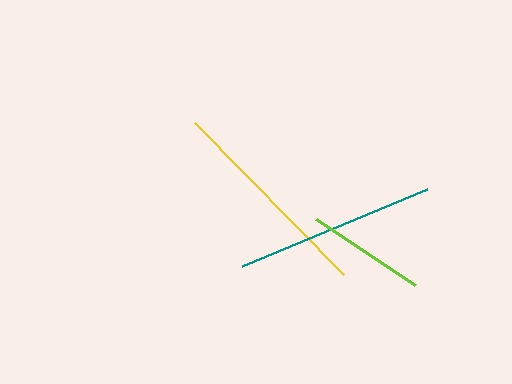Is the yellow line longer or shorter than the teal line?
The yellow line is longer than the teal line.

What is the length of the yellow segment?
The yellow segment is approximately 213 pixels long.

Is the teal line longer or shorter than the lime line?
The teal line is longer than the lime line.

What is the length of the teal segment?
The teal segment is approximately 200 pixels long.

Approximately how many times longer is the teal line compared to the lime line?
The teal line is approximately 1.7 times the length of the lime line.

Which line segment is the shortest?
The lime line is the shortest at approximately 119 pixels.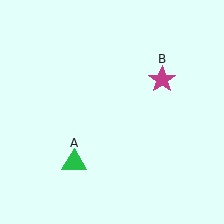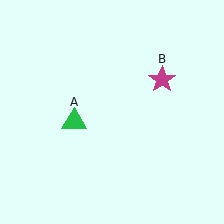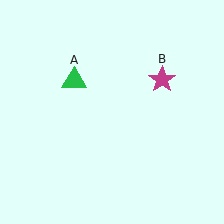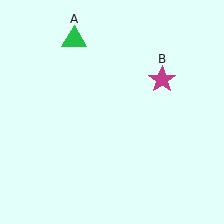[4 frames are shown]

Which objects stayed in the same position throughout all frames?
Magenta star (object B) remained stationary.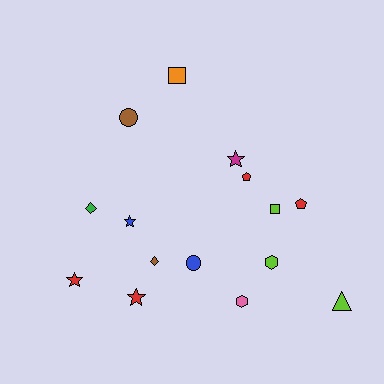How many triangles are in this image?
There is 1 triangle.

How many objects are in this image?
There are 15 objects.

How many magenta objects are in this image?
There is 1 magenta object.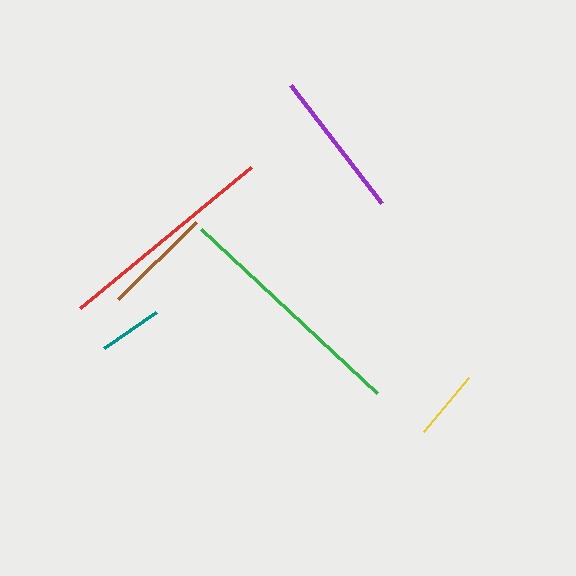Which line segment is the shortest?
The teal line is the shortest at approximately 62 pixels.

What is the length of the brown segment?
The brown segment is approximately 110 pixels long.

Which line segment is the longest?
The green line is the longest at approximately 241 pixels.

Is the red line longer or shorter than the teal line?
The red line is longer than the teal line.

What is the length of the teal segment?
The teal segment is approximately 62 pixels long.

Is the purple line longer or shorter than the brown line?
The purple line is longer than the brown line.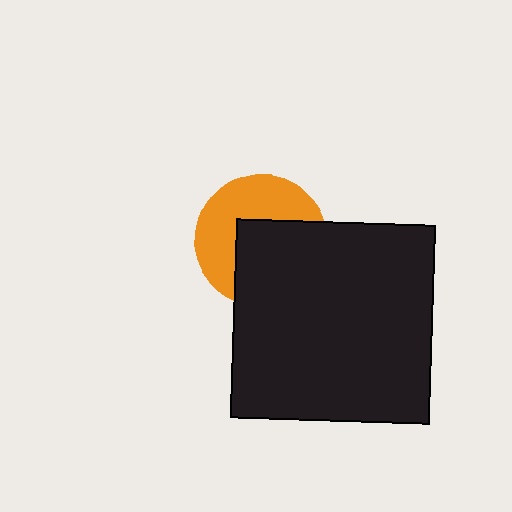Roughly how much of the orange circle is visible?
About half of it is visible (roughly 50%).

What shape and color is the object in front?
The object in front is a black square.